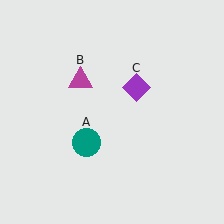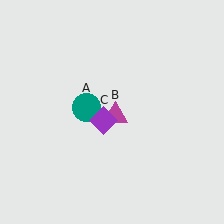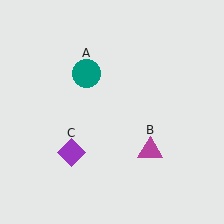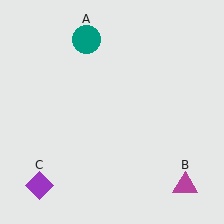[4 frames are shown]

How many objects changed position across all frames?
3 objects changed position: teal circle (object A), magenta triangle (object B), purple diamond (object C).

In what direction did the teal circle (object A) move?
The teal circle (object A) moved up.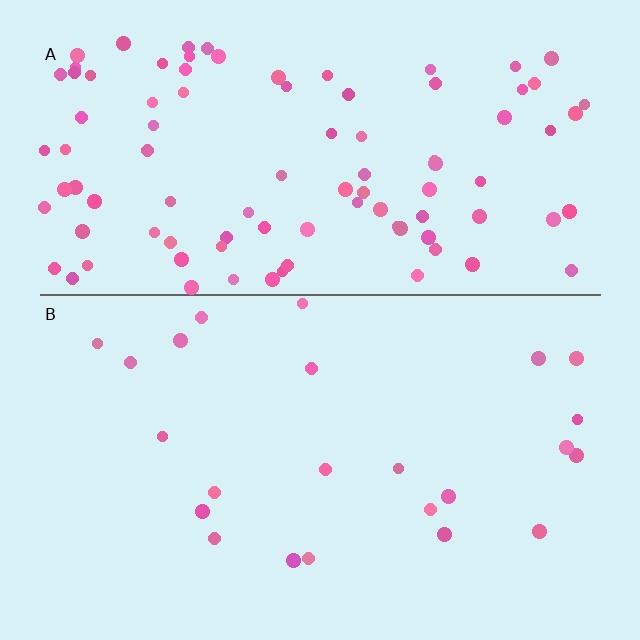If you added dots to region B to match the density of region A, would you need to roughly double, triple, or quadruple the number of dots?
Approximately quadruple.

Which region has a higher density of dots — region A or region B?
A (the top).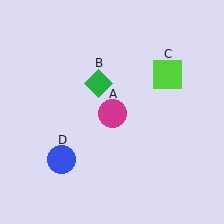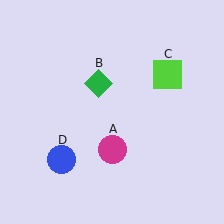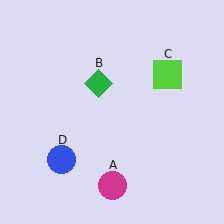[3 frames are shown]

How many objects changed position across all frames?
1 object changed position: magenta circle (object A).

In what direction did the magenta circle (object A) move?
The magenta circle (object A) moved down.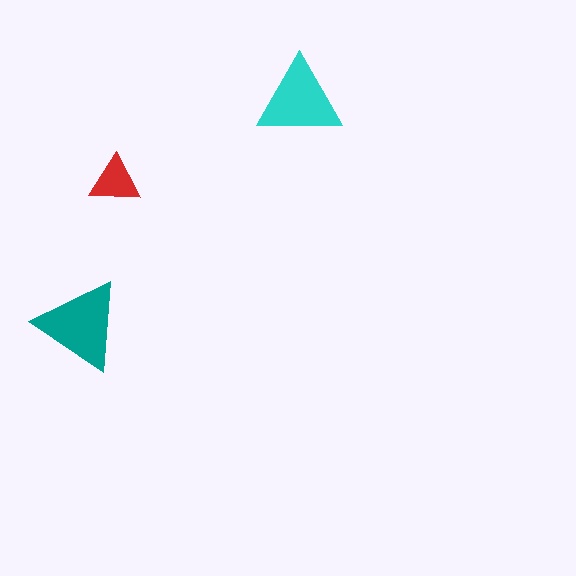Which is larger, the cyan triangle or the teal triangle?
The teal one.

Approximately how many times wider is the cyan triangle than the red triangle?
About 1.5 times wider.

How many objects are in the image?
There are 3 objects in the image.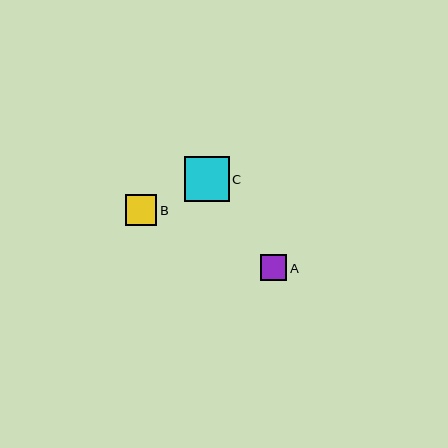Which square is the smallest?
Square A is the smallest with a size of approximately 26 pixels.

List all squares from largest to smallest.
From largest to smallest: C, B, A.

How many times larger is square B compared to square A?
Square B is approximately 1.2 times the size of square A.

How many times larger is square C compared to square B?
Square C is approximately 1.4 times the size of square B.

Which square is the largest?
Square C is the largest with a size of approximately 45 pixels.